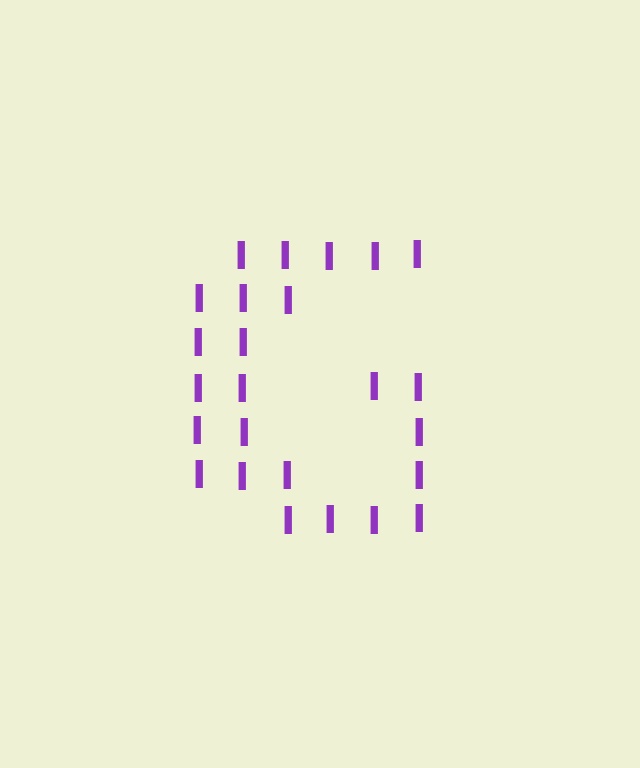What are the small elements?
The small elements are letter I's.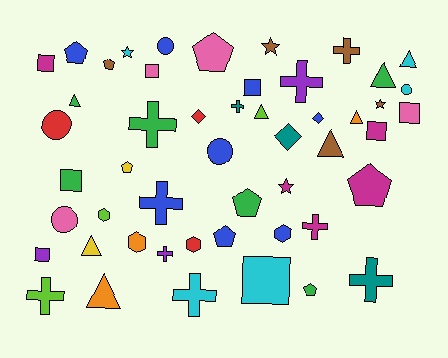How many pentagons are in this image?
There are 8 pentagons.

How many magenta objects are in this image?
There are 5 magenta objects.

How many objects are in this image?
There are 50 objects.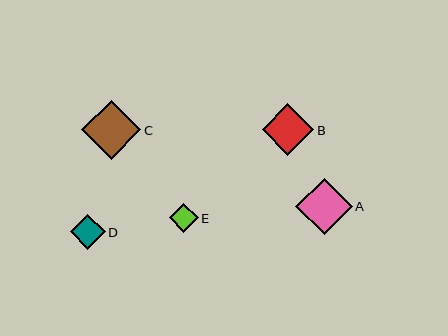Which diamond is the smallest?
Diamond E is the smallest with a size of approximately 28 pixels.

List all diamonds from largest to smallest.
From largest to smallest: C, A, B, D, E.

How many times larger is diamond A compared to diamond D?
Diamond A is approximately 1.6 times the size of diamond D.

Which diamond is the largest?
Diamond C is the largest with a size of approximately 59 pixels.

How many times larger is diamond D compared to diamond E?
Diamond D is approximately 1.2 times the size of diamond E.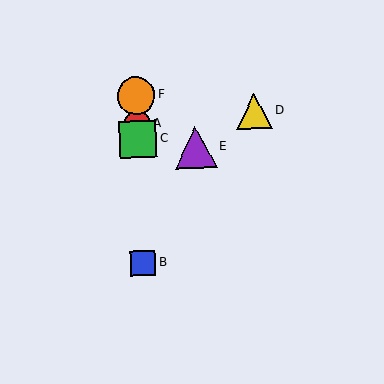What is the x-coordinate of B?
Object B is at x≈143.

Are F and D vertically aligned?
No, F is at x≈136 and D is at x≈254.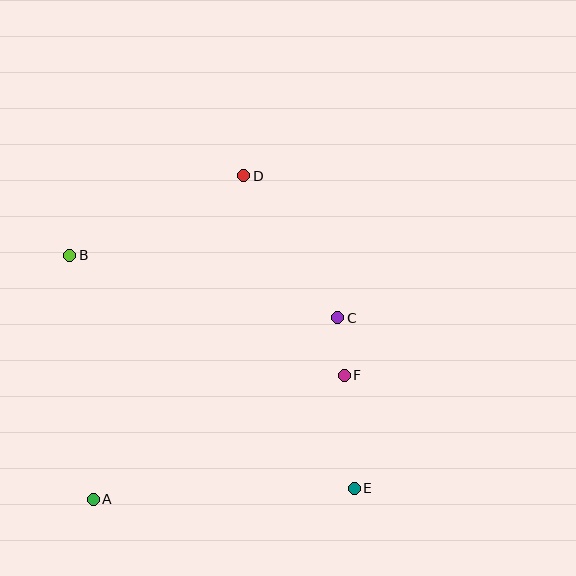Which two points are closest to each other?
Points C and F are closest to each other.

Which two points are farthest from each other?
Points B and E are farthest from each other.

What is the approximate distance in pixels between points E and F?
The distance between E and F is approximately 113 pixels.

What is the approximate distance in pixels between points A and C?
The distance between A and C is approximately 305 pixels.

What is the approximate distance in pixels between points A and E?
The distance between A and E is approximately 261 pixels.